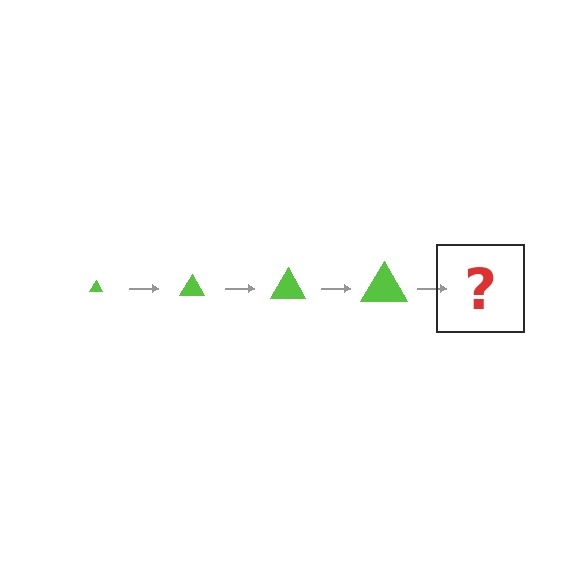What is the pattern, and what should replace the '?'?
The pattern is that the triangle gets progressively larger each step. The '?' should be a lime triangle, larger than the previous one.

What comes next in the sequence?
The next element should be a lime triangle, larger than the previous one.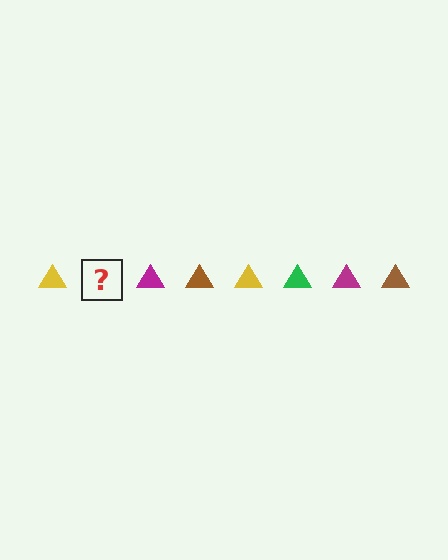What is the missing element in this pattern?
The missing element is a green triangle.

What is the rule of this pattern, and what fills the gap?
The rule is that the pattern cycles through yellow, green, magenta, brown triangles. The gap should be filled with a green triangle.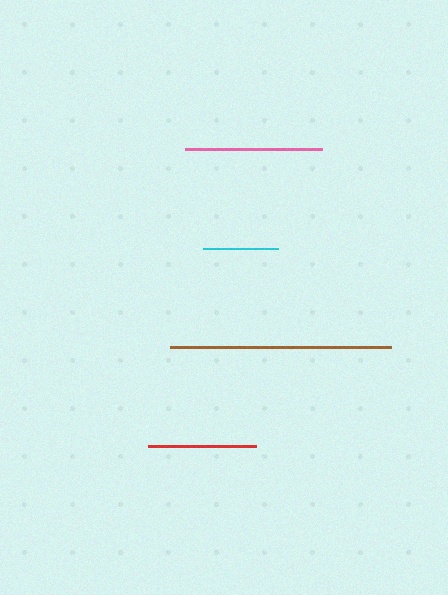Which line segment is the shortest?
The cyan line is the shortest at approximately 76 pixels.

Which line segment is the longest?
The brown line is the longest at approximately 222 pixels.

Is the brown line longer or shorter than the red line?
The brown line is longer than the red line.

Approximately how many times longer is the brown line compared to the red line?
The brown line is approximately 2.1 times the length of the red line.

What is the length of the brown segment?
The brown segment is approximately 222 pixels long.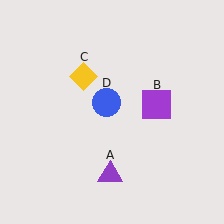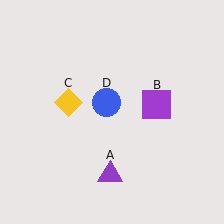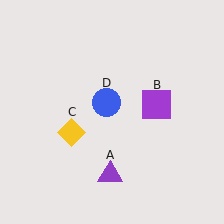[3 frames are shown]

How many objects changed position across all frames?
1 object changed position: yellow diamond (object C).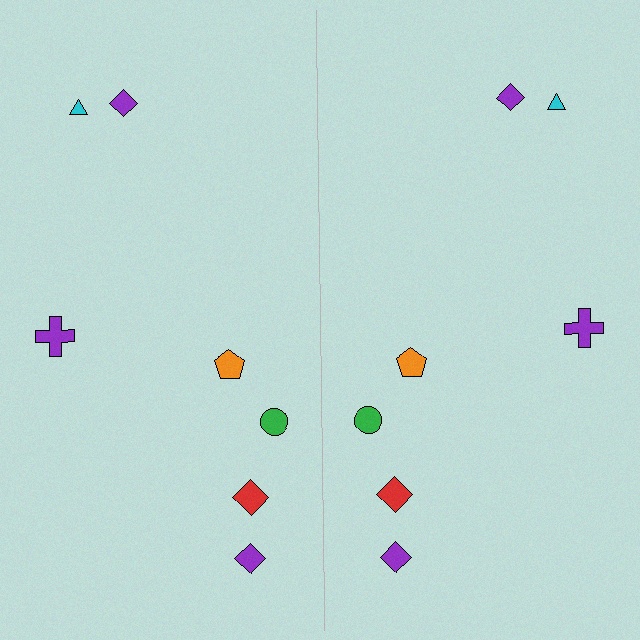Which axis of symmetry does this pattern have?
The pattern has a vertical axis of symmetry running through the center of the image.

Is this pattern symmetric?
Yes, this pattern has bilateral (reflection) symmetry.